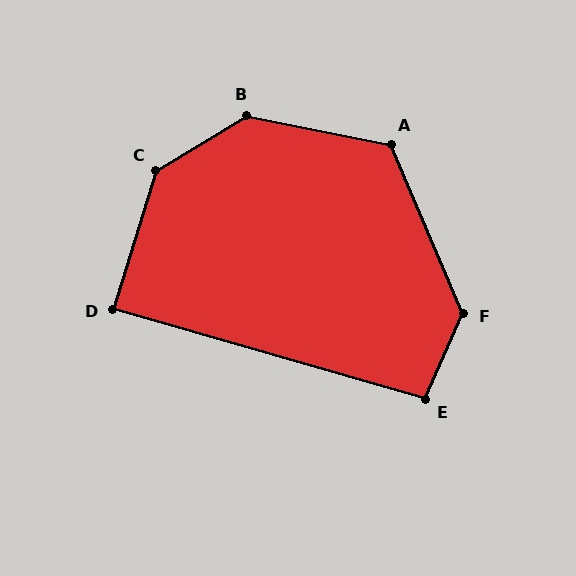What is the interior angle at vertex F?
Approximately 133 degrees (obtuse).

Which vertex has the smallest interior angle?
D, at approximately 89 degrees.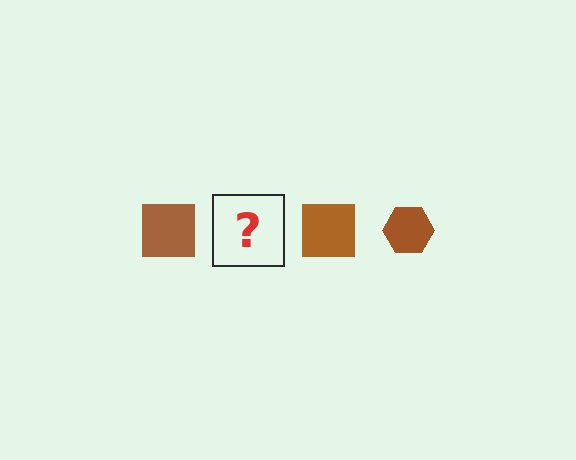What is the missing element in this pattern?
The missing element is a brown hexagon.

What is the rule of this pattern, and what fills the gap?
The rule is that the pattern cycles through square, hexagon shapes in brown. The gap should be filled with a brown hexagon.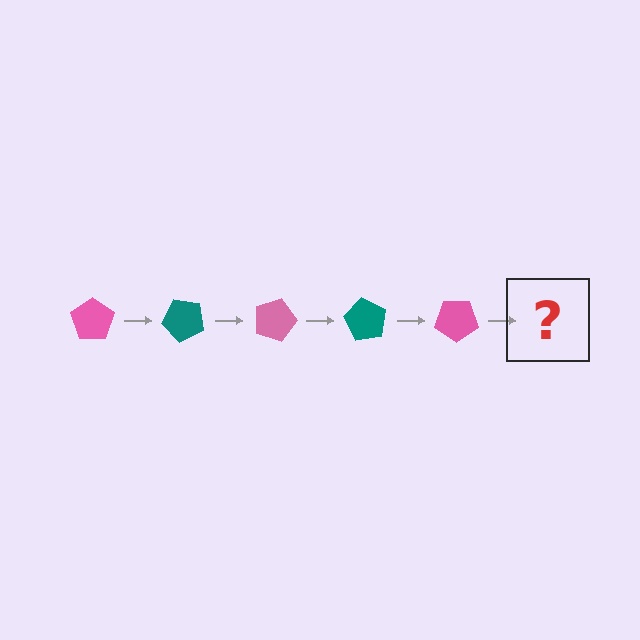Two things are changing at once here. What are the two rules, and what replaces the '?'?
The two rules are that it rotates 45 degrees each step and the color cycles through pink and teal. The '?' should be a teal pentagon, rotated 225 degrees from the start.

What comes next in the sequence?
The next element should be a teal pentagon, rotated 225 degrees from the start.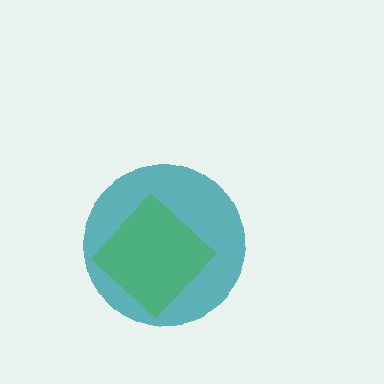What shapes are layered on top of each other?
The layered shapes are: a teal circle, a green diamond.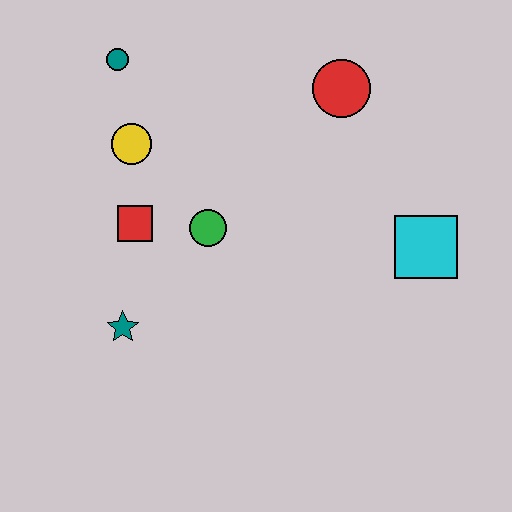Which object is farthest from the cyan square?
The teal circle is farthest from the cyan square.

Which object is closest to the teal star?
The red square is closest to the teal star.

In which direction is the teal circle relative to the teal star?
The teal circle is above the teal star.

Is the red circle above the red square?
Yes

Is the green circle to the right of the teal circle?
Yes